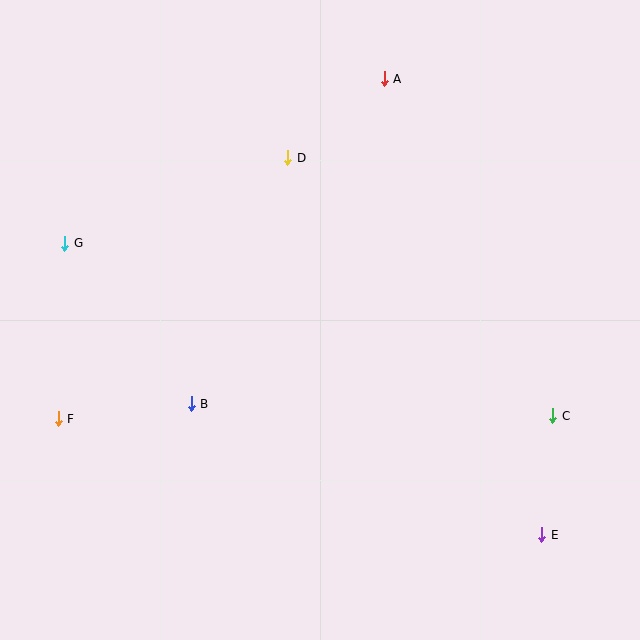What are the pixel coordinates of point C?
Point C is at (553, 416).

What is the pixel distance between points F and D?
The distance between F and D is 348 pixels.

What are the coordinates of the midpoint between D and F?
The midpoint between D and F is at (173, 288).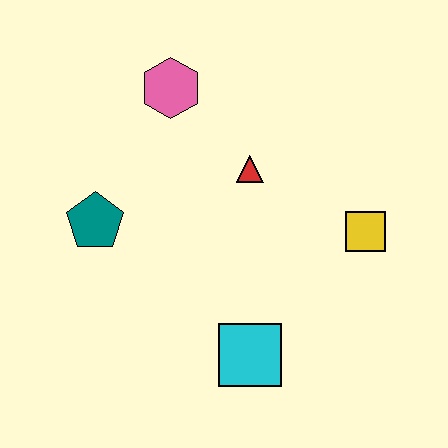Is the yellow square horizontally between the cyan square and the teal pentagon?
No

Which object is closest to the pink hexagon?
The red triangle is closest to the pink hexagon.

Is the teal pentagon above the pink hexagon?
No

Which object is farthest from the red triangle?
The cyan square is farthest from the red triangle.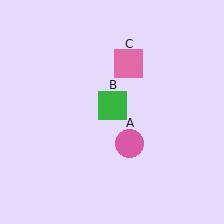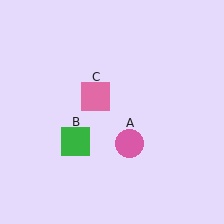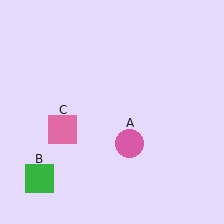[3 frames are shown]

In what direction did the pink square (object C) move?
The pink square (object C) moved down and to the left.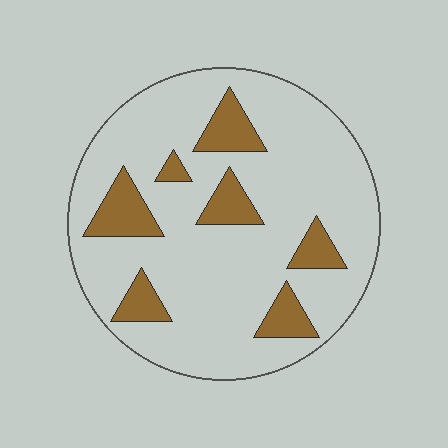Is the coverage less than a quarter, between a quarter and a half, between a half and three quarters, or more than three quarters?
Less than a quarter.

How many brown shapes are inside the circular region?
7.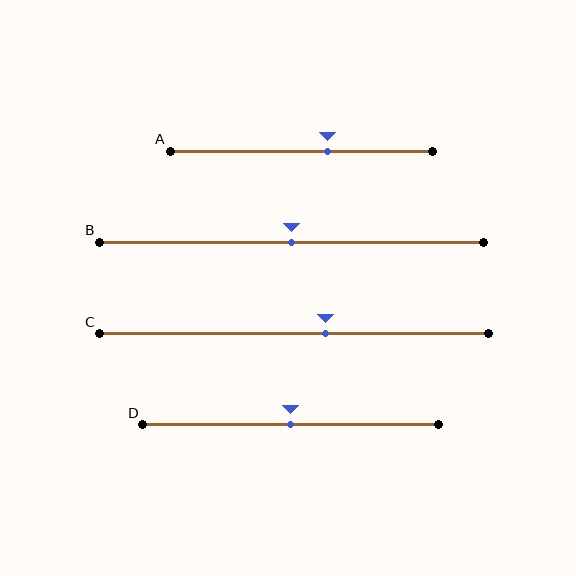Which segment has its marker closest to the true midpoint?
Segment B has its marker closest to the true midpoint.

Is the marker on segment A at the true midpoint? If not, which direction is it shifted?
No, the marker on segment A is shifted to the right by about 10% of the segment length.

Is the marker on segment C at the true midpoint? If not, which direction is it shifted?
No, the marker on segment C is shifted to the right by about 8% of the segment length.